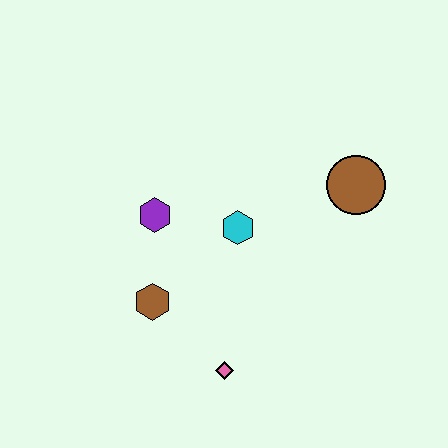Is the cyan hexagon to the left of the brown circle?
Yes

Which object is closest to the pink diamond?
The brown hexagon is closest to the pink diamond.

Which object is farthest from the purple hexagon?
The brown circle is farthest from the purple hexagon.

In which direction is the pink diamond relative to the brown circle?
The pink diamond is below the brown circle.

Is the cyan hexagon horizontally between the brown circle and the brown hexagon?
Yes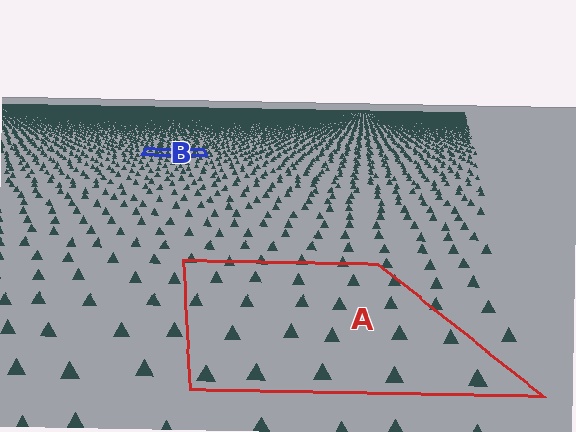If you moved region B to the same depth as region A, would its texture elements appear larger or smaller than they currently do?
They would appear larger. At a closer depth, the same texture elements are projected at a bigger on-screen size.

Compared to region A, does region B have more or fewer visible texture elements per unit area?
Region B has more texture elements per unit area — they are packed more densely because it is farther away.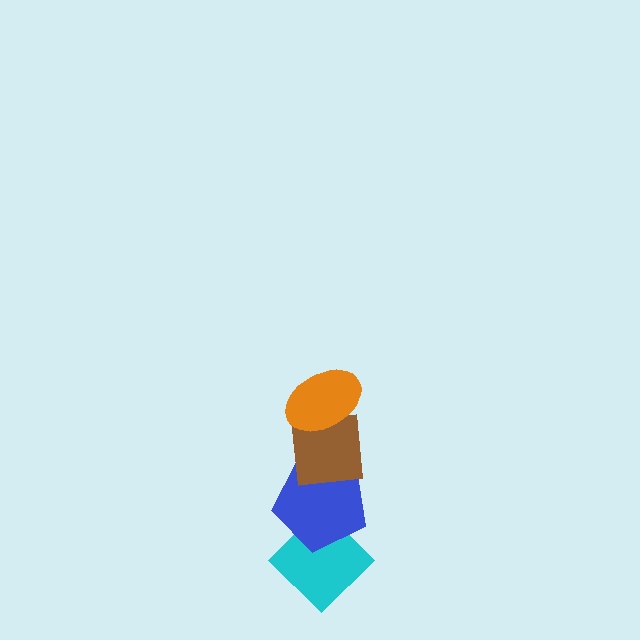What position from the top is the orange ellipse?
The orange ellipse is 1st from the top.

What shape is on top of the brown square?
The orange ellipse is on top of the brown square.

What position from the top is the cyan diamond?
The cyan diamond is 4th from the top.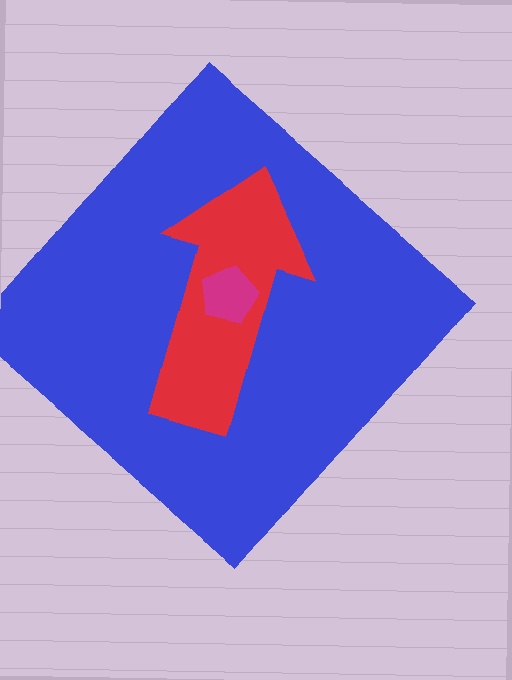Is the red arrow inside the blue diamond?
Yes.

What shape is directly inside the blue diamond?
The red arrow.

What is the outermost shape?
The blue diamond.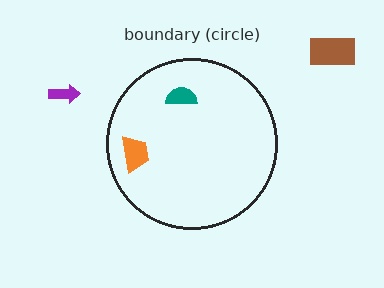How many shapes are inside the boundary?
2 inside, 2 outside.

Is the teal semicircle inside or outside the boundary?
Inside.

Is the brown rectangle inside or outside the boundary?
Outside.